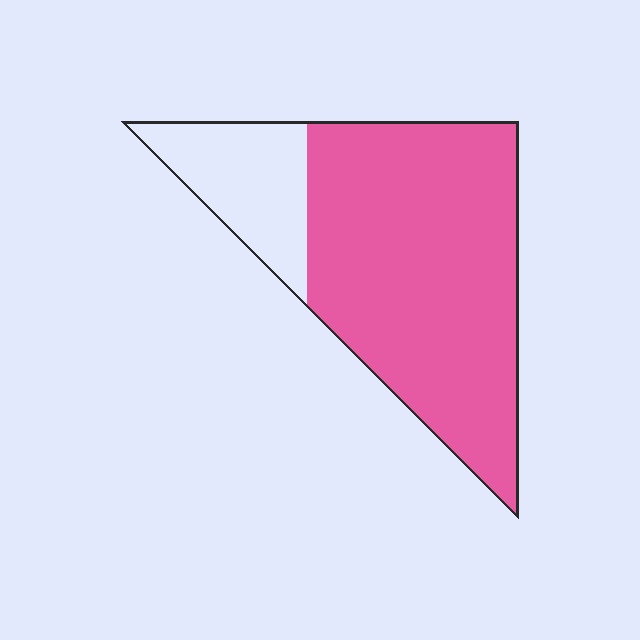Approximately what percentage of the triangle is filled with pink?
Approximately 80%.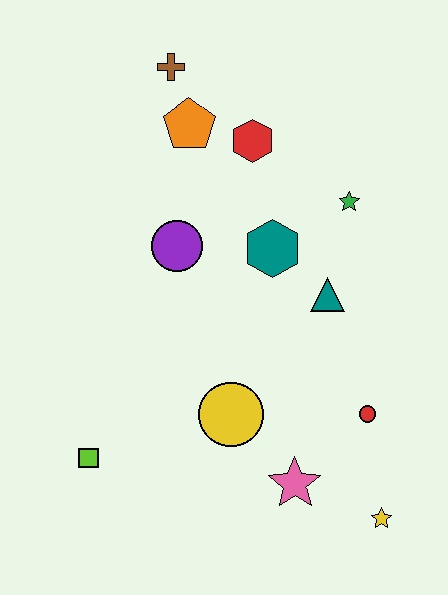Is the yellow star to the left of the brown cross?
No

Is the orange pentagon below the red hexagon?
No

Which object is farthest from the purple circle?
The yellow star is farthest from the purple circle.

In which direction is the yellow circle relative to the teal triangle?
The yellow circle is below the teal triangle.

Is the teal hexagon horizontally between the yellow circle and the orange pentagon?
No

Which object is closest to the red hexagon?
The orange pentagon is closest to the red hexagon.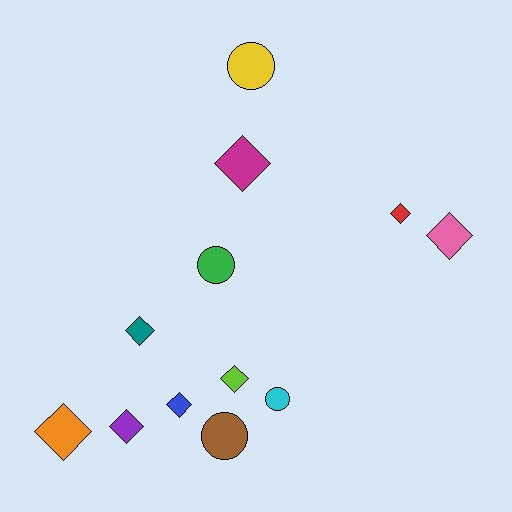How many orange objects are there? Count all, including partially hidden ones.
There is 1 orange object.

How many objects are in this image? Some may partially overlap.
There are 12 objects.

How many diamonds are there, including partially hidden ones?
There are 8 diamonds.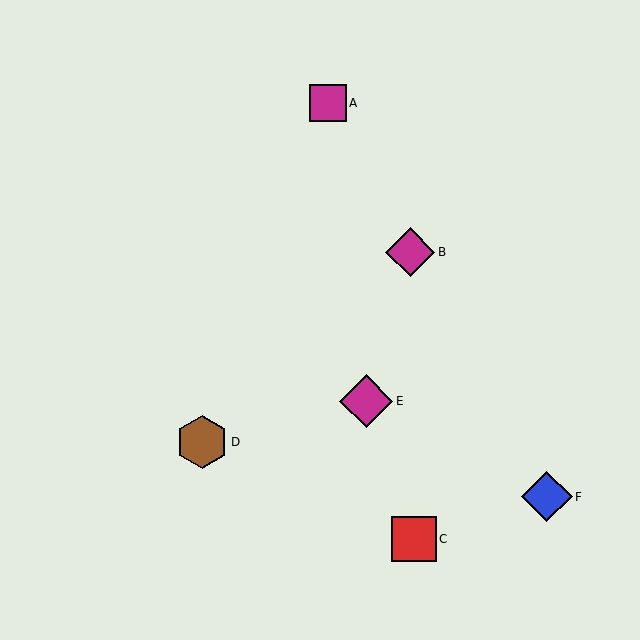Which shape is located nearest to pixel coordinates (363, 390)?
The magenta diamond (labeled E) at (366, 401) is nearest to that location.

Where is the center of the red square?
The center of the red square is at (414, 539).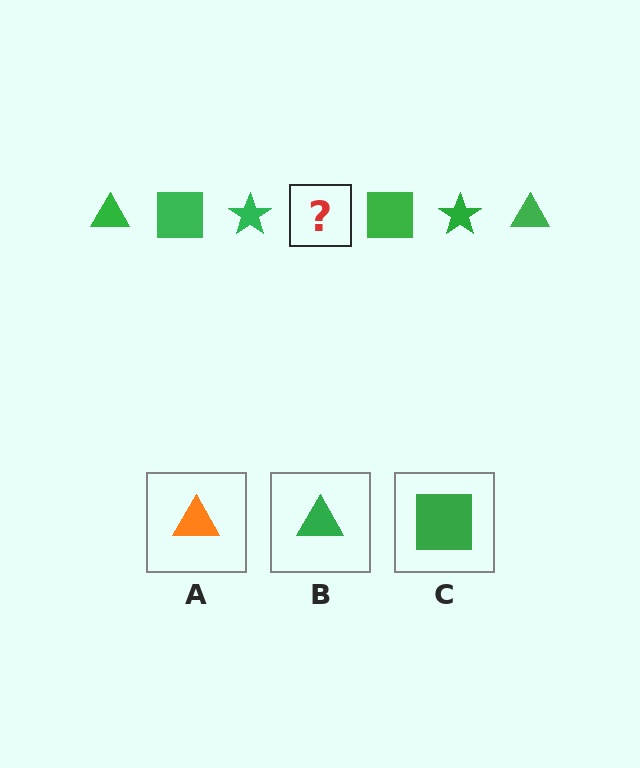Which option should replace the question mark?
Option B.